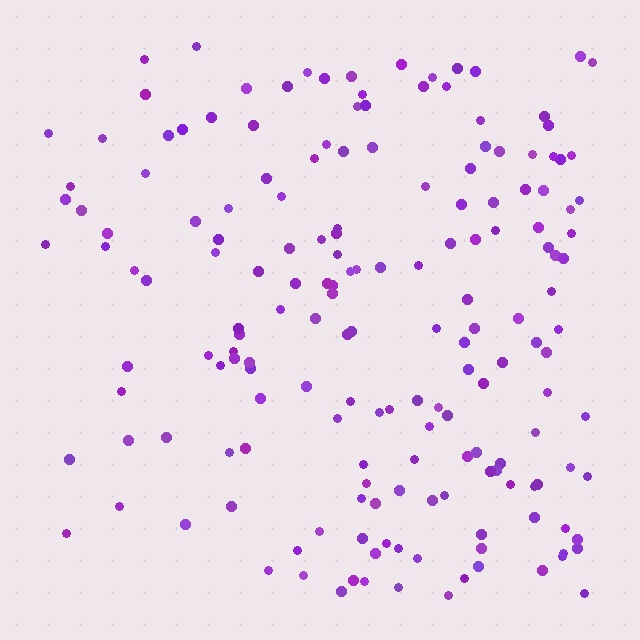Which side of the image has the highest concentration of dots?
The right.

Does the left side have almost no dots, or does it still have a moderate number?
Still a moderate number, just noticeably fewer than the right.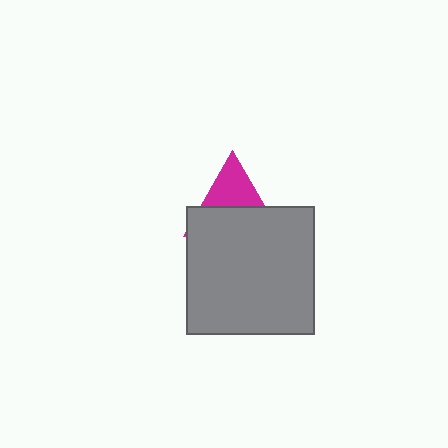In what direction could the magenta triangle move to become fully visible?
The magenta triangle could move up. That would shift it out from behind the gray square entirely.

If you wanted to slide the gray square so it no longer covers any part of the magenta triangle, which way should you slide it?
Slide it down — that is the most direct way to separate the two shapes.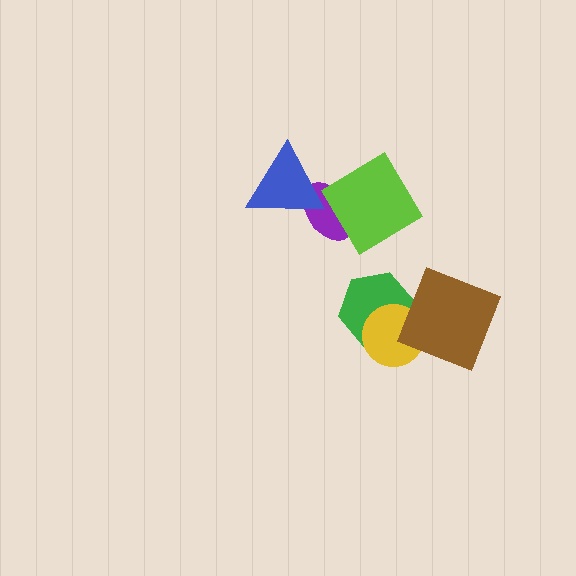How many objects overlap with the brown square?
1 object overlaps with the brown square.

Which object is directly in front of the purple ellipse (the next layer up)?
The blue triangle is directly in front of the purple ellipse.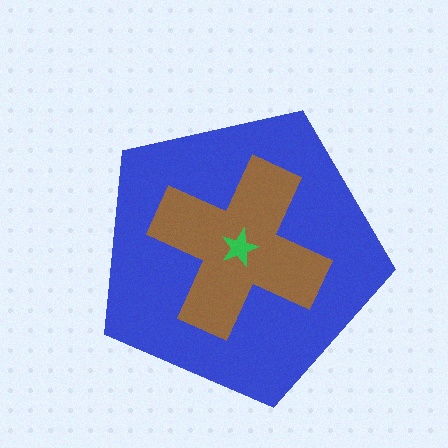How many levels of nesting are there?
3.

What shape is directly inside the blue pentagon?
The brown cross.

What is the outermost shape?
The blue pentagon.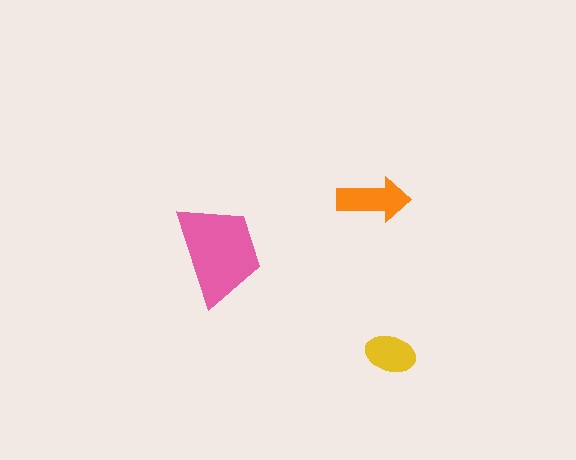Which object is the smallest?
The yellow ellipse.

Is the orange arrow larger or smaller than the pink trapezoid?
Smaller.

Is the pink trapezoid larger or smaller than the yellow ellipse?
Larger.